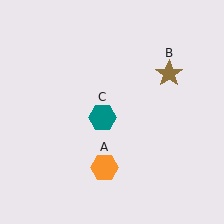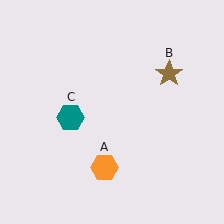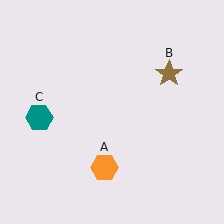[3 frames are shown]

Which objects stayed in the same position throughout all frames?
Orange hexagon (object A) and brown star (object B) remained stationary.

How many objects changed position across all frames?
1 object changed position: teal hexagon (object C).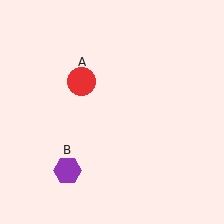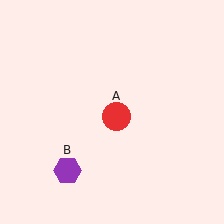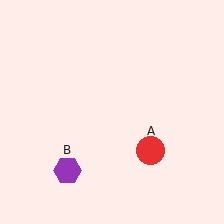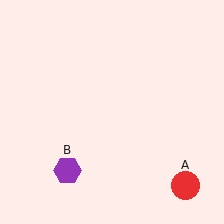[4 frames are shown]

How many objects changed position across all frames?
1 object changed position: red circle (object A).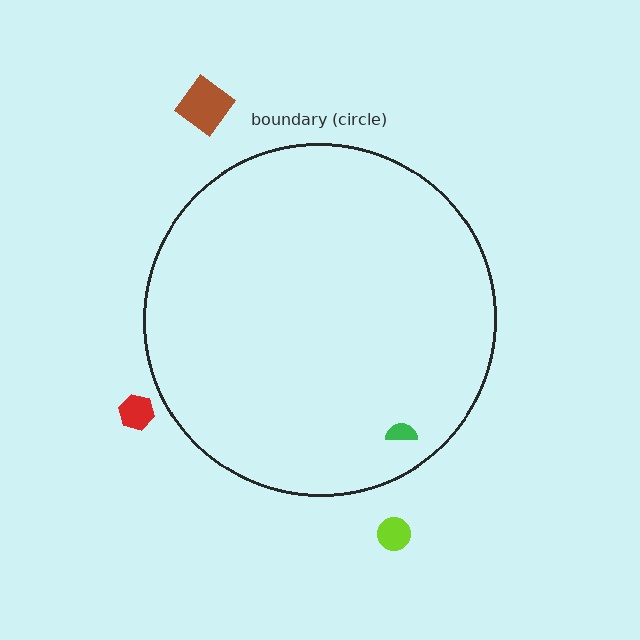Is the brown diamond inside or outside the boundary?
Outside.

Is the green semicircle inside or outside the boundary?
Inside.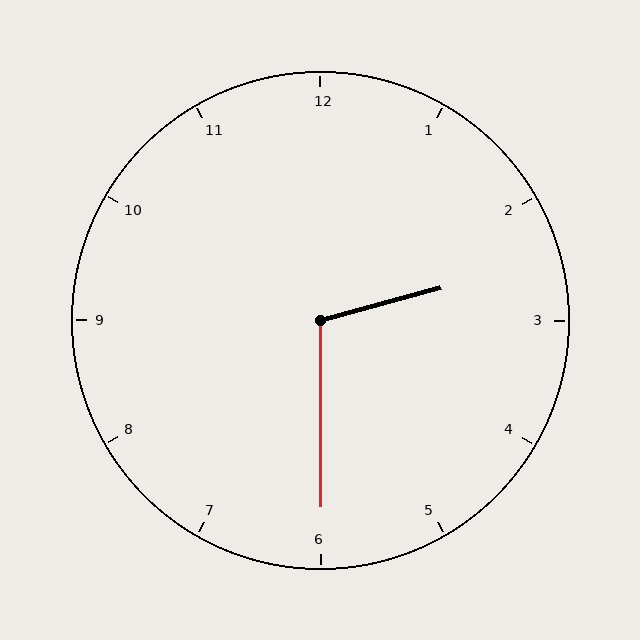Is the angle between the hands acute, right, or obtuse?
It is obtuse.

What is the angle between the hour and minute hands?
Approximately 105 degrees.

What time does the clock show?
2:30.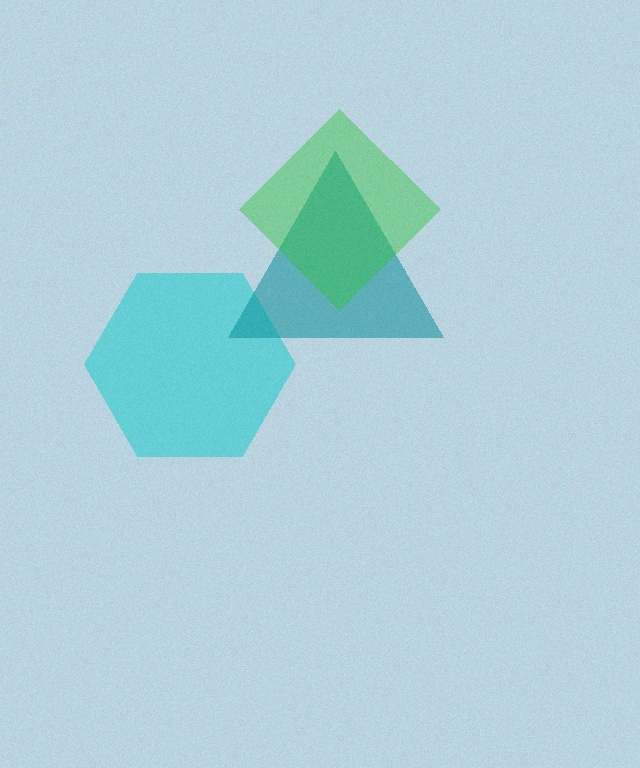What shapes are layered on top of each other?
The layered shapes are: a cyan hexagon, a teal triangle, a green diamond.